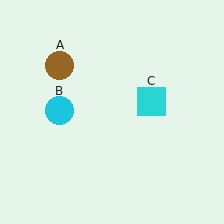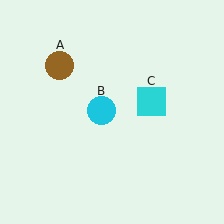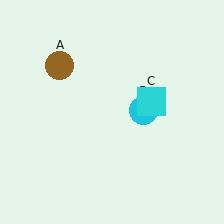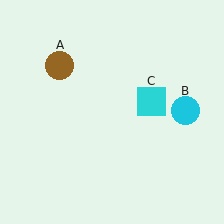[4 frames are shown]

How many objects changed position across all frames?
1 object changed position: cyan circle (object B).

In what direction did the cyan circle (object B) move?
The cyan circle (object B) moved right.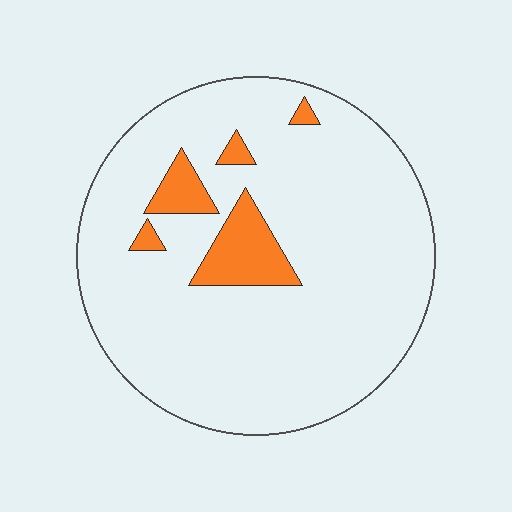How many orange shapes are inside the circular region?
5.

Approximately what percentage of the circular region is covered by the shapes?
Approximately 10%.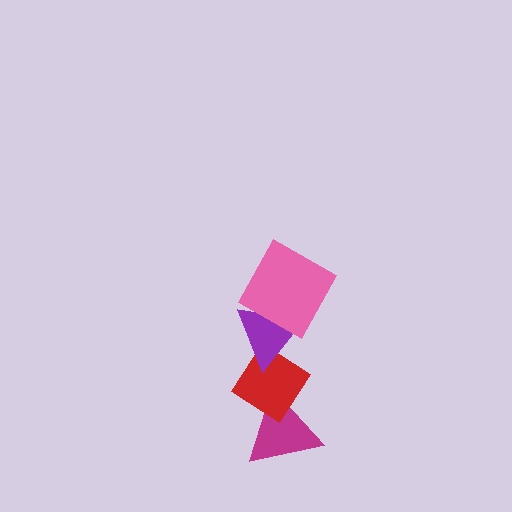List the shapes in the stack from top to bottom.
From top to bottom: the pink square, the purple triangle, the red diamond, the magenta triangle.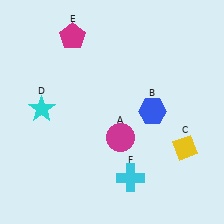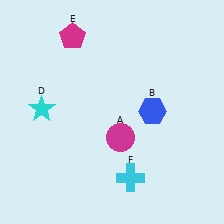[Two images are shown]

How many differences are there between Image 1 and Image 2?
There is 1 difference between the two images.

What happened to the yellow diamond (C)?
The yellow diamond (C) was removed in Image 2. It was in the bottom-right area of Image 1.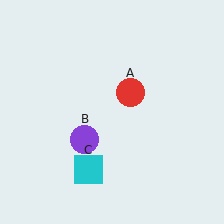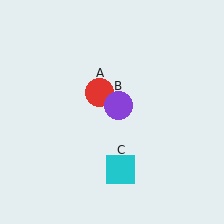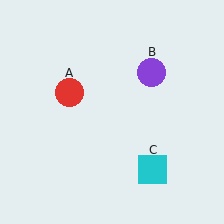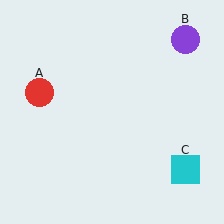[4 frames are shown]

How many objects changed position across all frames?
3 objects changed position: red circle (object A), purple circle (object B), cyan square (object C).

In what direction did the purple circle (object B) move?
The purple circle (object B) moved up and to the right.